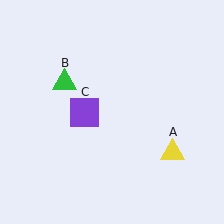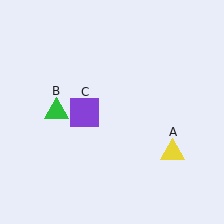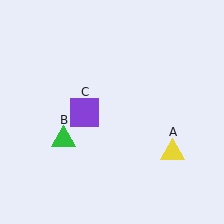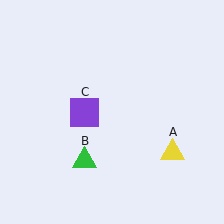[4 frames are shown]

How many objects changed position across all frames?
1 object changed position: green triangle (object B).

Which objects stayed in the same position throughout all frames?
Yellow triangle (object A) and purple square (object C) remained stationary.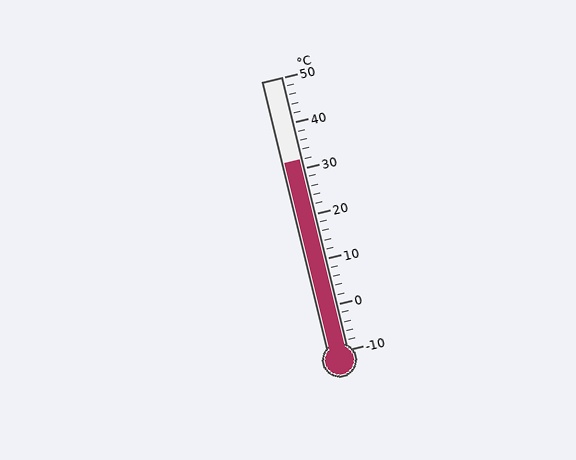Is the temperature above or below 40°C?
The temperature is below 40°C.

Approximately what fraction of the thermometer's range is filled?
The thermometer is filled to approximately 70% of its range.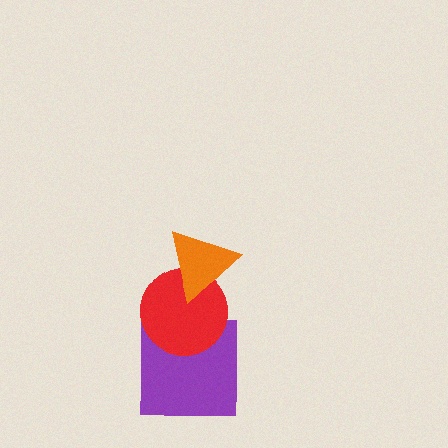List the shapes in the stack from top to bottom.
From top to bottom: the orange triangle, the red circle, the purple square.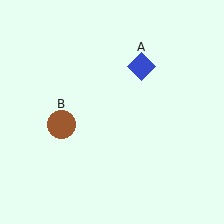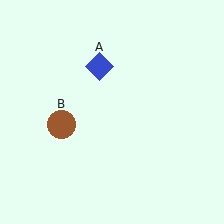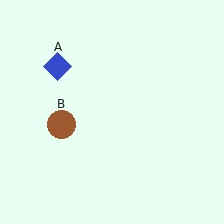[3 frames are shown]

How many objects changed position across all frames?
1 object changed position: blue diamond (object A).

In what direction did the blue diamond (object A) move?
The blue diamond (object A) moved left.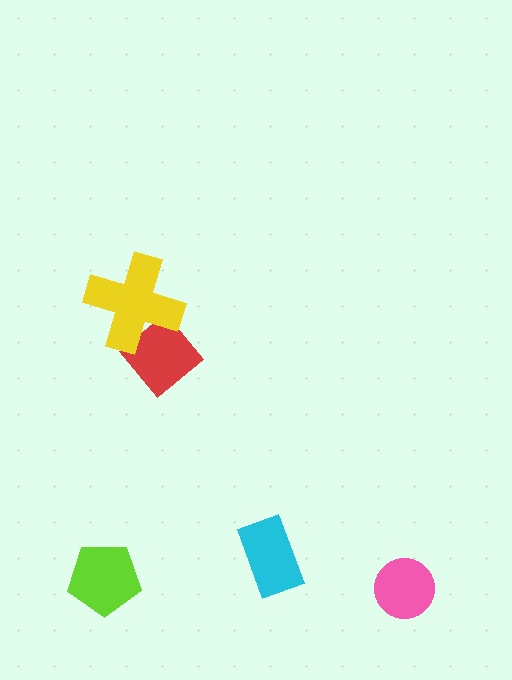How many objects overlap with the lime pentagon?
0 objects overlap with the lime pentagon.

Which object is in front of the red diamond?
The yellow cross is in front of the red diamond.